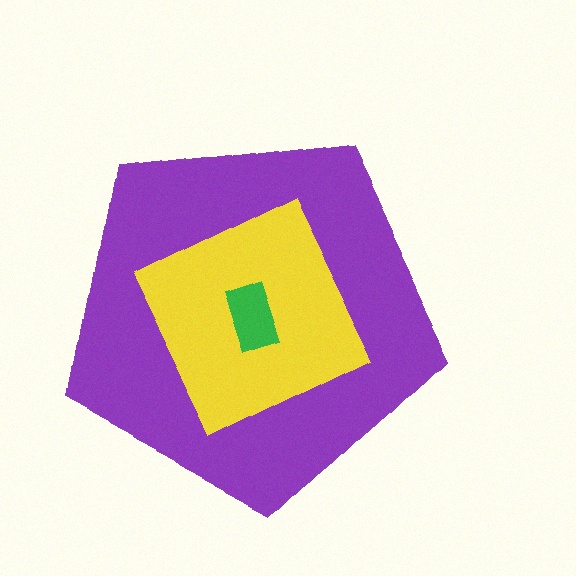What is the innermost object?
The green rectangle.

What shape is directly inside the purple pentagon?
The yellow diamond.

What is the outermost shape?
The purple pentagon.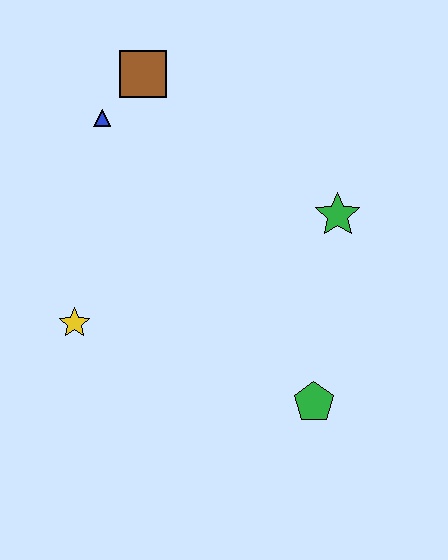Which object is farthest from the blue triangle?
The green pentagon is farthest from the blue triangle.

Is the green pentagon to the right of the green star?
No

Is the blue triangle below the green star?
No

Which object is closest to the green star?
The green pentagon is closest to the green star.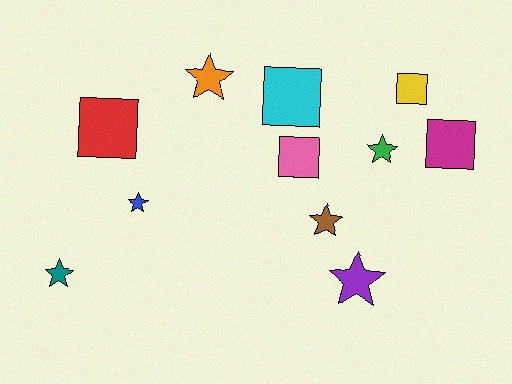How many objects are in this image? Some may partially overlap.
There are 11 objects.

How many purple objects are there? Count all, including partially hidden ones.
There is 1 purple object.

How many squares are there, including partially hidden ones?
There are 5 squares.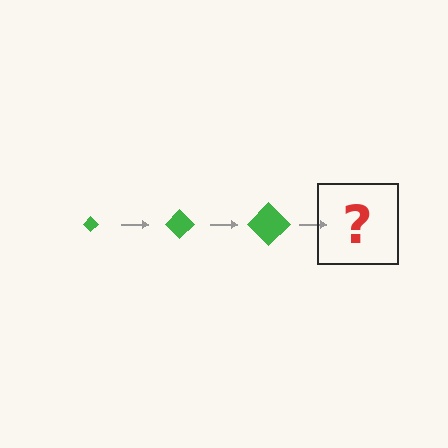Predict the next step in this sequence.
The next step is a green diamond, larger than the previous one.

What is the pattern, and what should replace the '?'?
The pattern is that the diamond gets progressively larger each step. The '?' should be a green diamond, larger than the previous one.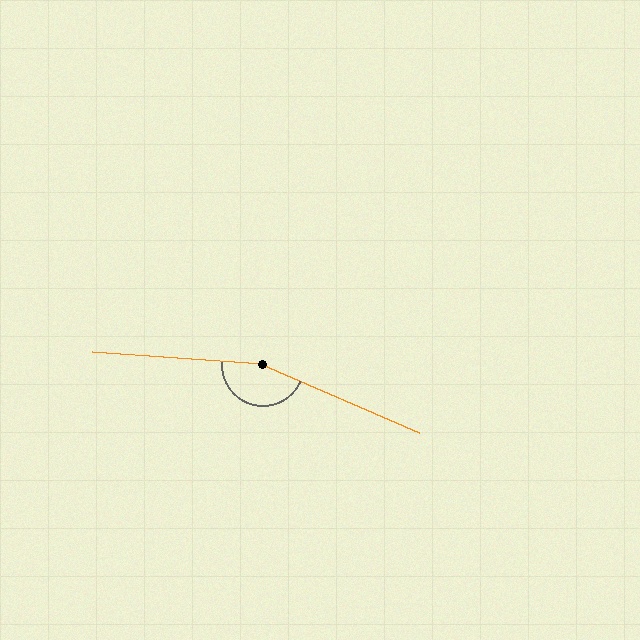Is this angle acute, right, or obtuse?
It is obtuse.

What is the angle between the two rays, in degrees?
Approximately 161 degrees.